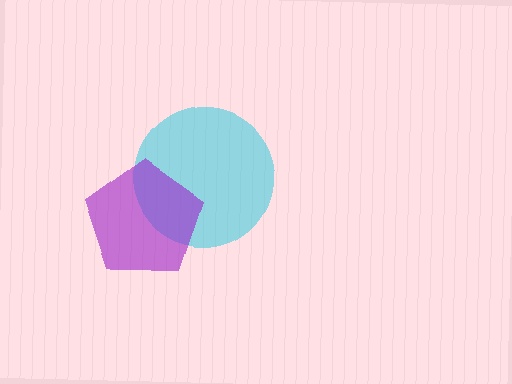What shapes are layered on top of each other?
The layered shapes are: a cyan circle, a purple pentagon.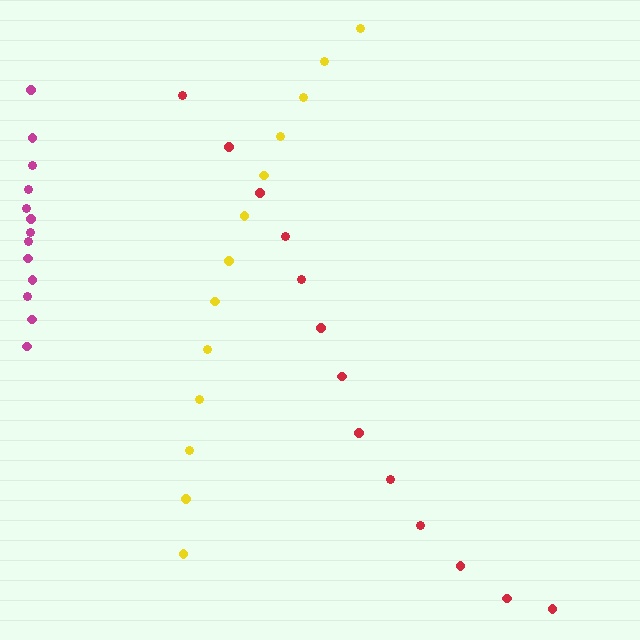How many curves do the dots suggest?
There are 3 distinct paths.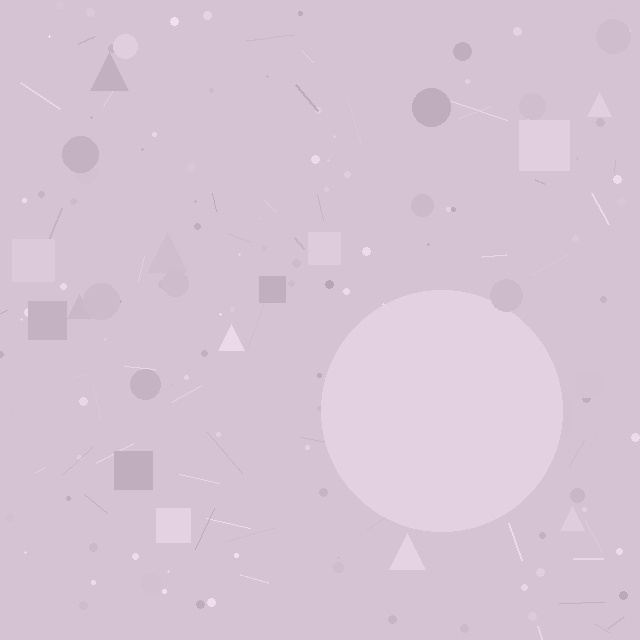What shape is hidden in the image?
A circle is hidden in the image.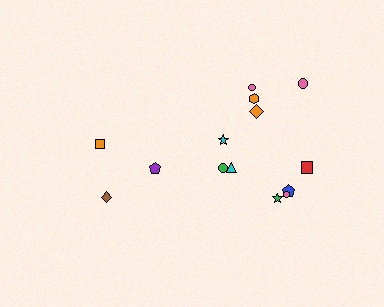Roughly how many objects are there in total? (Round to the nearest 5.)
Roughly 15 objects in total.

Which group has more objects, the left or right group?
The right group.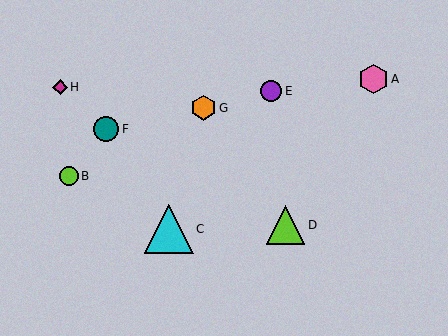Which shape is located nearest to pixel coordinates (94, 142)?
The teal circle (labeled F) at (106, 129) is nearest to that location.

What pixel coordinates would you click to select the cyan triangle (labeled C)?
Click at (169, 229) to select the cyan triangle C.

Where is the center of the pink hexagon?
The center of the pink hexagon is at (373, 79).